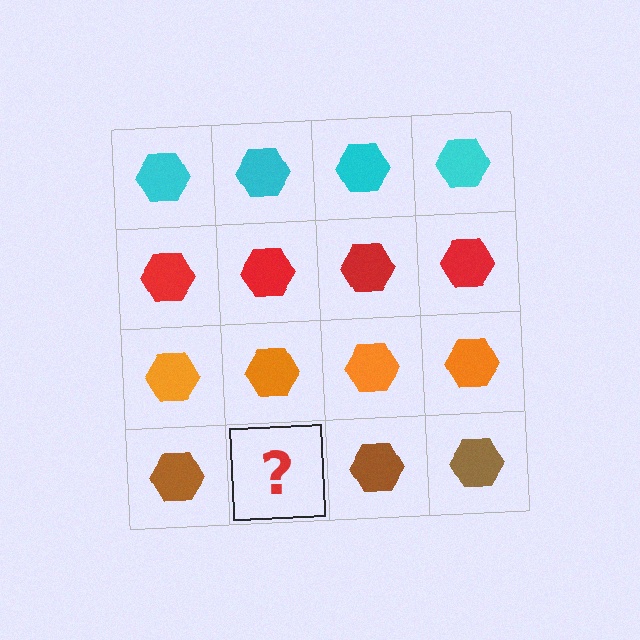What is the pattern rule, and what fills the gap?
The rule is that each row has a consistent color. The gap should be filled with a brown hexagon.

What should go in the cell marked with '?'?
The missing cell should contain a brown hexagon.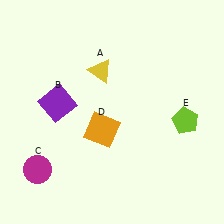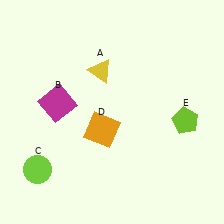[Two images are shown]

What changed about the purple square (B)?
In Image 1, B is purple. In Image 2, it changed to magenta.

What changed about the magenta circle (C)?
In Image 1, C is magenta. In Image 2, it changed to lime.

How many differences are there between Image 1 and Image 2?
There are 2 differences between the two images.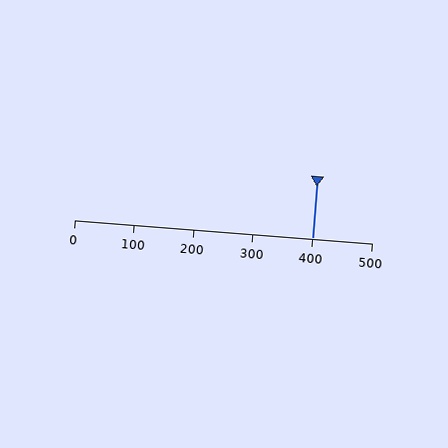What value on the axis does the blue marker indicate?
The marker indicates approximately 400.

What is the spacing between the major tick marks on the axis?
The major ticks are spaced 100 apart.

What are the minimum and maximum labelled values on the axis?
The axis runs from 0 to 500.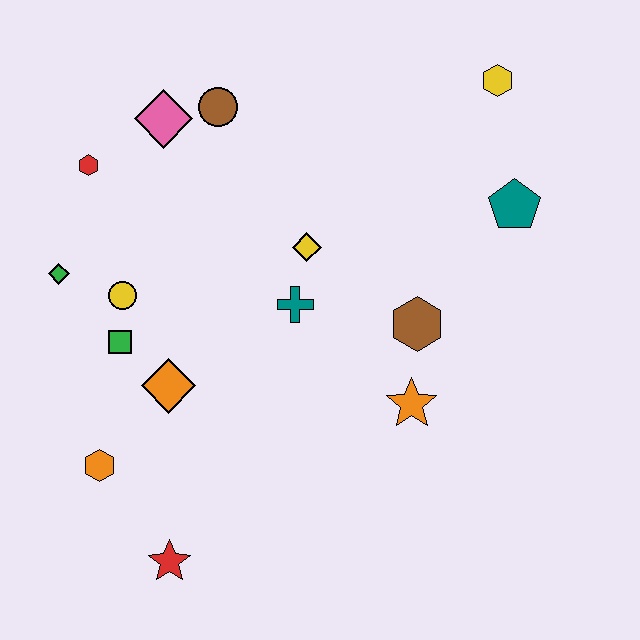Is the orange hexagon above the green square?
No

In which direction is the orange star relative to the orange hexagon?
The orange star is to the right of the orange hexagon.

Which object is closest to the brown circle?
The pink diamond is closest to the brown circle.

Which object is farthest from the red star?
The yellow hexagon is farthest from the red star.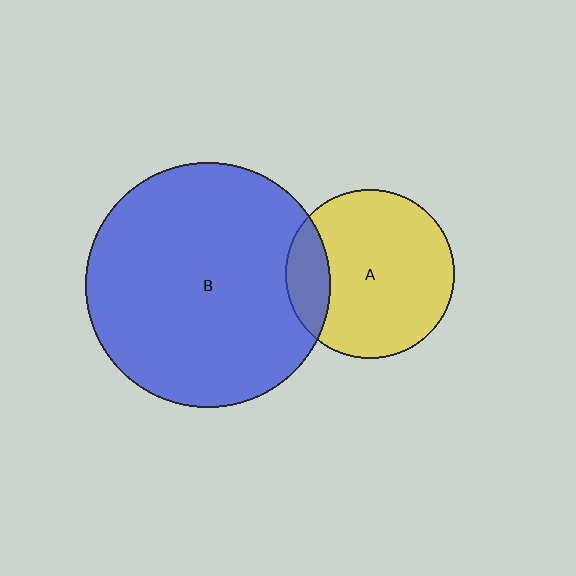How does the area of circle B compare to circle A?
Approximately 2.1 times.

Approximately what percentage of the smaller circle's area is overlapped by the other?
Approximately 15%.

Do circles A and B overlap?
Yes.